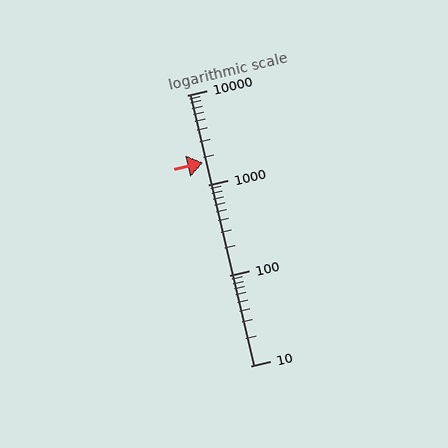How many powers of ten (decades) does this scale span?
The scale spans 3 decades, from 10 to 10000.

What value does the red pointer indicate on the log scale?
The pointer indicates approximately 1800.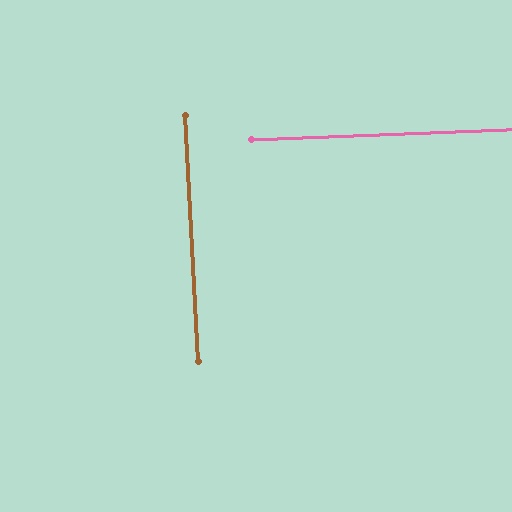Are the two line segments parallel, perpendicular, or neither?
Perpendicular — they meet at approximately 89°.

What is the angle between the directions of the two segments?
Approximately 89 degrees.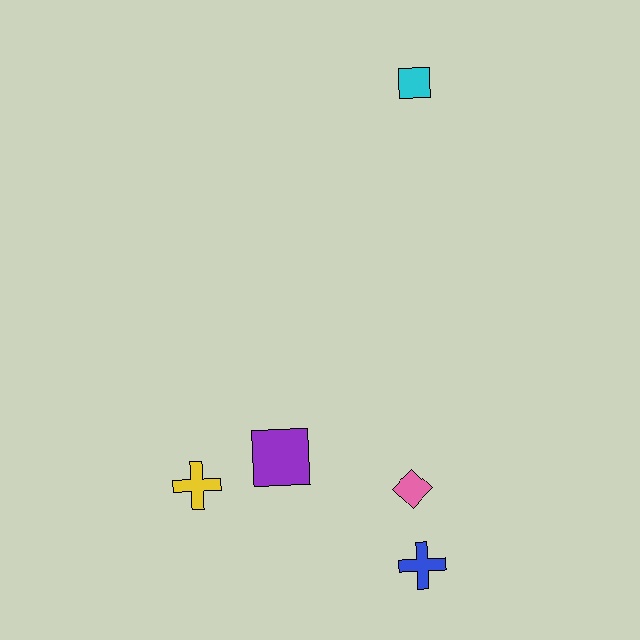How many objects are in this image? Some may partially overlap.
There are 5 objects.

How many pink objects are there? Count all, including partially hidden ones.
There is 1 pink object.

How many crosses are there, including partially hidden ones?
There are 2 crosses.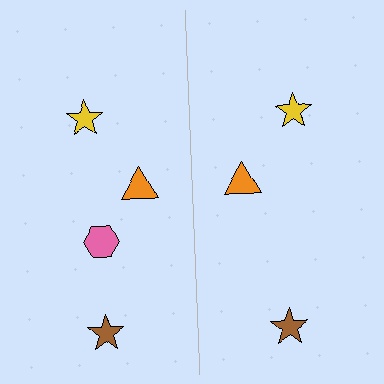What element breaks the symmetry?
A pink hexagon is missing from the right side.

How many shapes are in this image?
There are 7 shapes in this image.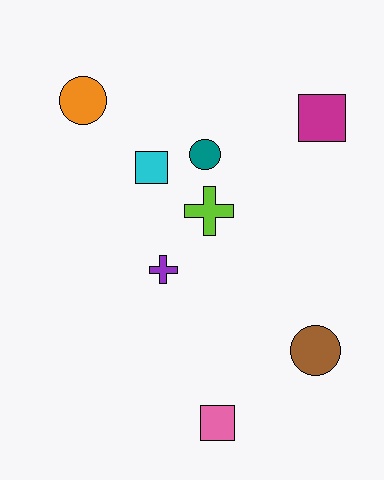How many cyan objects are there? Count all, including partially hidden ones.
There is 1 cyan object.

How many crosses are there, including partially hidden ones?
There are 2 crosses.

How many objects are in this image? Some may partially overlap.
There are 8 objects.